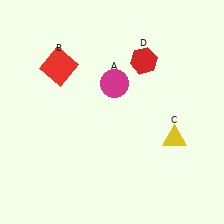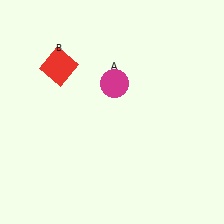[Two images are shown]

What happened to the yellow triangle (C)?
The yellow triangle (C) was removed in Image 2. It was in the bottom-right area of Image 1.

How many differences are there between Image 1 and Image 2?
There are 2 differences between the two images.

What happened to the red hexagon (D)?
The red hexagon (D) was removed in Image 2. It was in the top-right area of Image 1.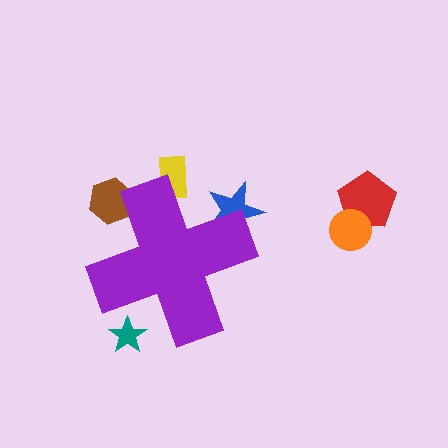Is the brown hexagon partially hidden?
Yes, the brown hexagon is partially hidden behind the purple cross.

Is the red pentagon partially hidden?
No, the red pentagon is fully visible.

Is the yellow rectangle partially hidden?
Yes, the yellow rectangle is partially hidden behind the purple cross.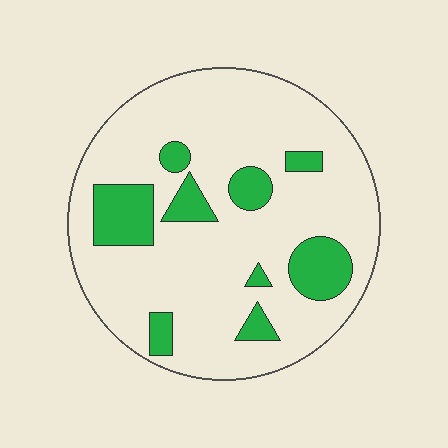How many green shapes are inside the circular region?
9.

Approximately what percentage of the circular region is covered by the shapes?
Approximately 20%.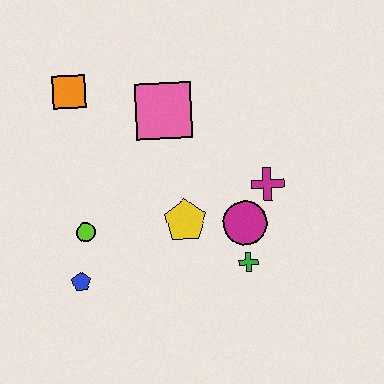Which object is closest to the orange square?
The pink square is closest to the orange square.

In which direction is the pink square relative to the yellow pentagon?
The pink square is above the yellow pentagon.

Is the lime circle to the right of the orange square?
Yes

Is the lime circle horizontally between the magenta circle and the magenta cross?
No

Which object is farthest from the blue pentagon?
The magenta cross is farthest from the blue pentagon.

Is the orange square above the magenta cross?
Yes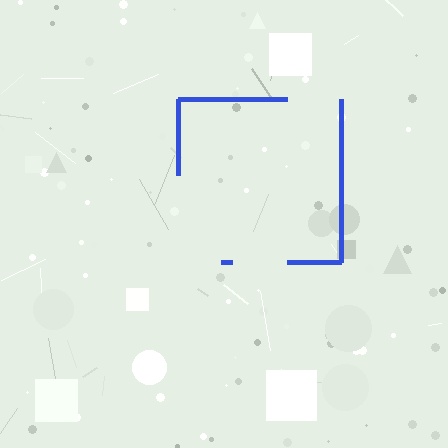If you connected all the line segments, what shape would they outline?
They would outline a square.